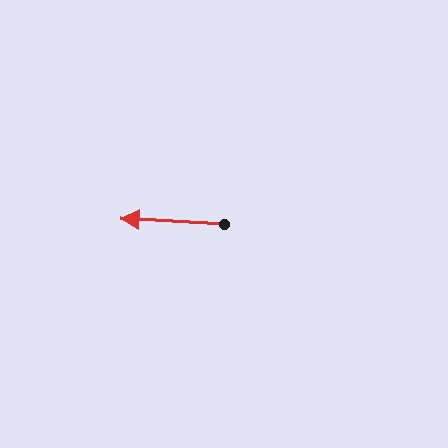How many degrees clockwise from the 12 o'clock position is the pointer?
Approximately 273 degrees.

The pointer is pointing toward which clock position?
Roughly 9 o'clock.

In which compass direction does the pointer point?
West.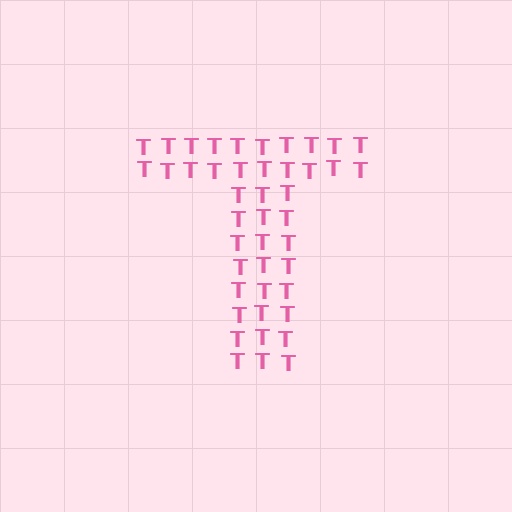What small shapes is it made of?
It is made of small letter T's.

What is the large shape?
The large shape is the letter T.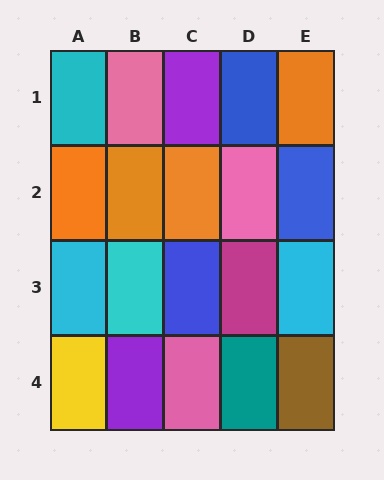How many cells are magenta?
1 cell is magenta.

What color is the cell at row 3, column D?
Magenta.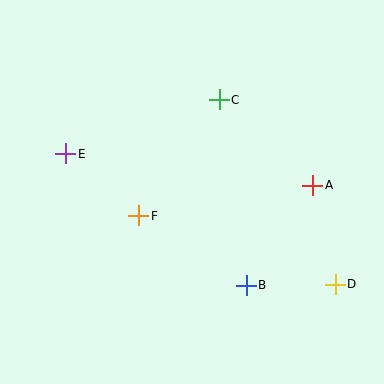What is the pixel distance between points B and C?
The distance between B and C is 188 pixels.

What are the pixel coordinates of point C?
Point C is at (219, 100).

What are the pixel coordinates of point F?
Point F is at (139, 216).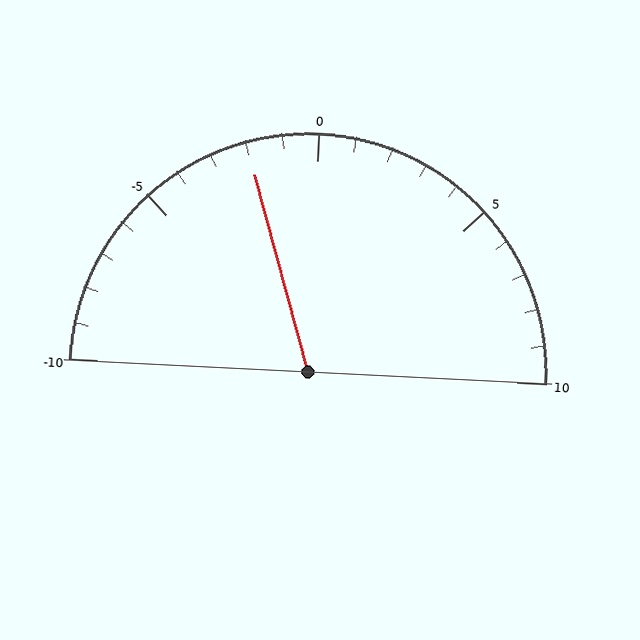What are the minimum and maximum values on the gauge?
The gauge ranges from -10 to 10.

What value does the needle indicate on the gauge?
The needle indicates approximately -2.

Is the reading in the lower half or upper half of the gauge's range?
The reading is in the lower half of the range (-10 to 10).